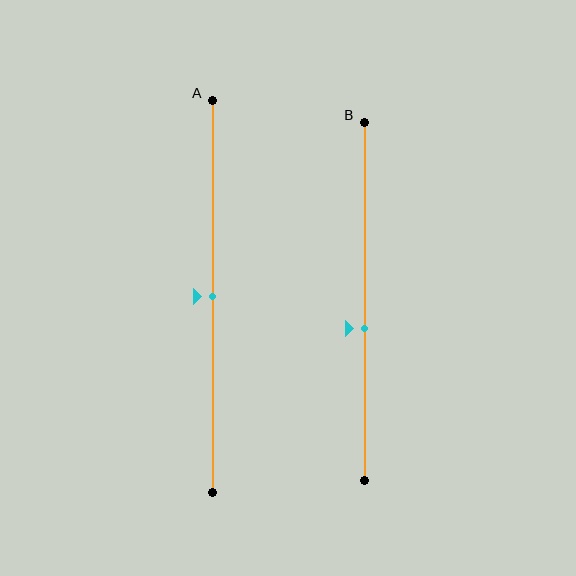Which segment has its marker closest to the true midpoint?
Segment A has its marker closest to the true midpoint.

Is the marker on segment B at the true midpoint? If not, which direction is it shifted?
No, the marker on segment B is shifted downward by about 8% of the segment length.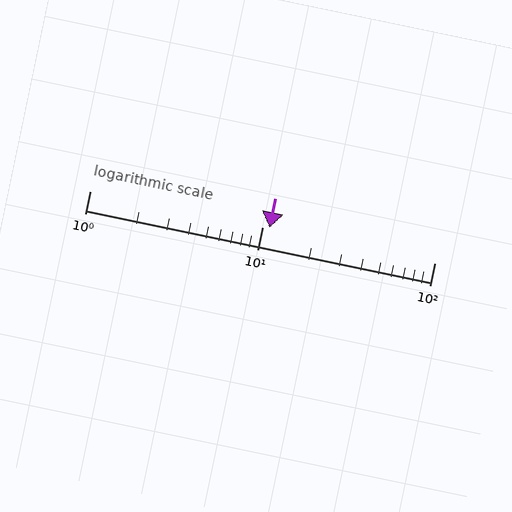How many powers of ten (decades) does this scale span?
The scale spans 2 decades, from 1 to 100.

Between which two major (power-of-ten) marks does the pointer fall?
The pointer is between 10 and 100.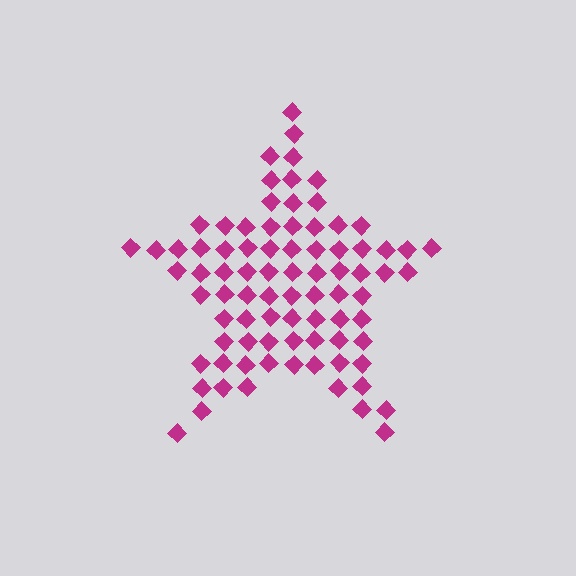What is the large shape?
The large shape is a star.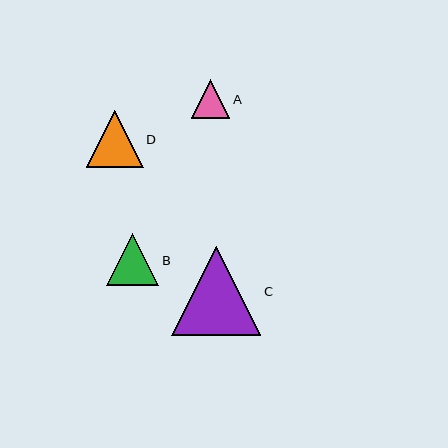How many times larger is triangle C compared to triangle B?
Triangle C is approximately 1.7 times the size of triangle B.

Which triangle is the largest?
Triangle C is the largest with a size of approximately 89 pixels.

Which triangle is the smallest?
Triangle A is the smallest with a size of approximately 39 pixels.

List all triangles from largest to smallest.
From largest to smallest: C, D, B, A.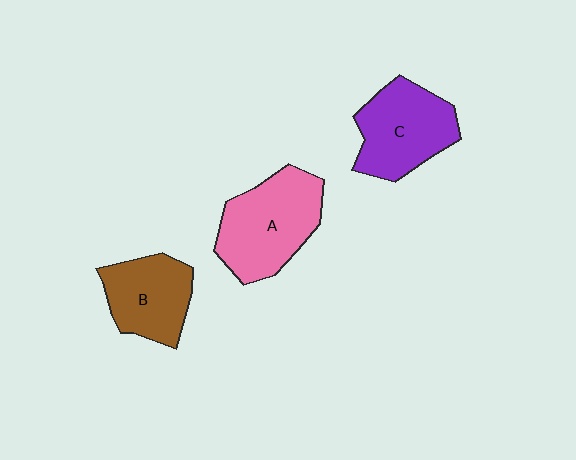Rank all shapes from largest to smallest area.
From largest to smallest: A (pink), C (purple), B (brown).